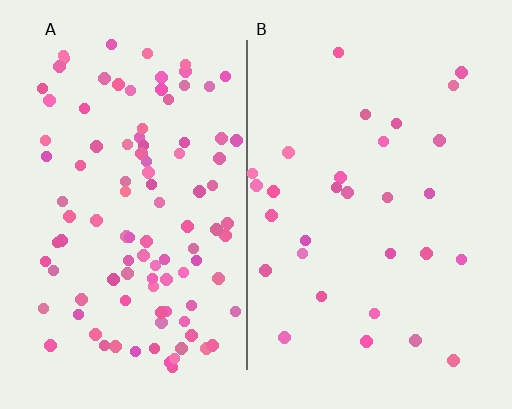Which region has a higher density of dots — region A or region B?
A (the left).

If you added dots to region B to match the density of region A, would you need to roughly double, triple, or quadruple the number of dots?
Approximately triple.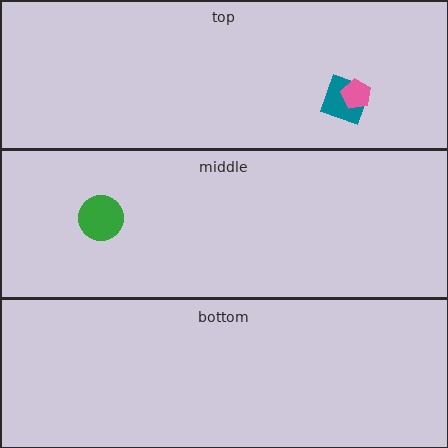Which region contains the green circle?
The middle region.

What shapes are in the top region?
The teal square, the pink pentagon.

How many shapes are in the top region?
2.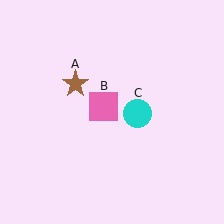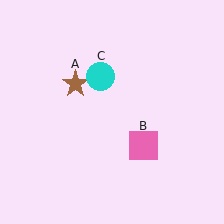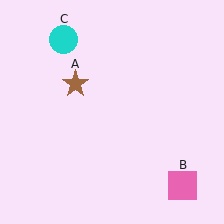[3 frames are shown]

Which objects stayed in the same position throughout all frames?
Brown star (object A) remained stationary.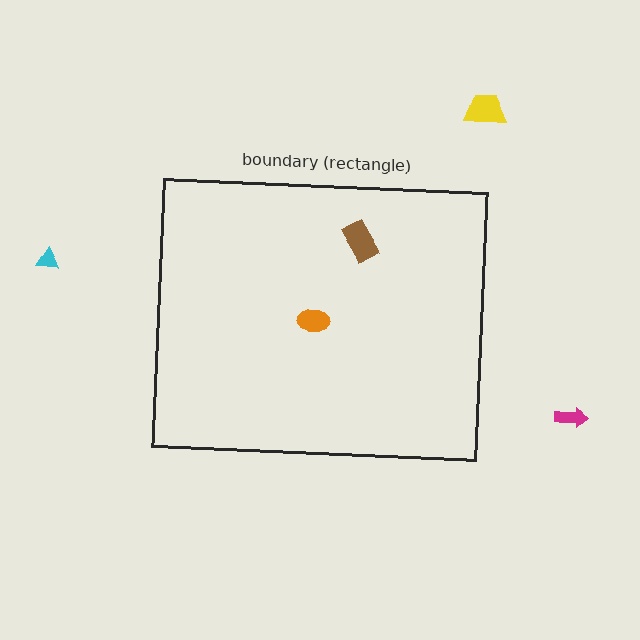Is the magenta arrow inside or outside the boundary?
Outside.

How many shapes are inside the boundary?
2 inside, 3 outside.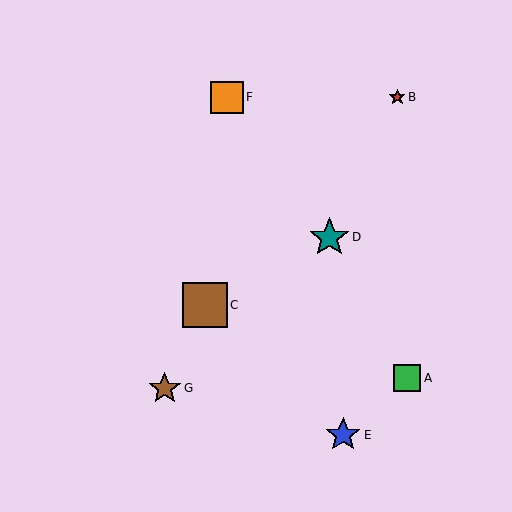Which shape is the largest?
The brown square (labeled C) is the largest.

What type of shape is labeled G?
Shape G is a brown star.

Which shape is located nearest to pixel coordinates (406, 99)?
The red star (labeled B) at (397, 97) is nearest to that location.